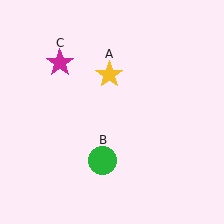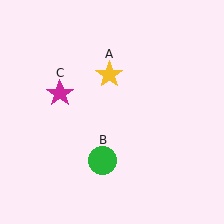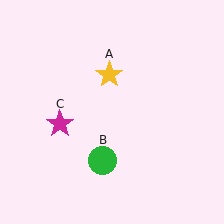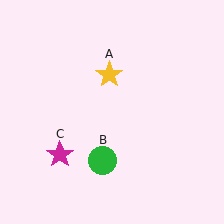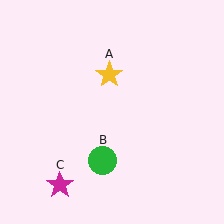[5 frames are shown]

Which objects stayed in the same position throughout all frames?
Yellow star (object A) and green circle (object B) remained stationary.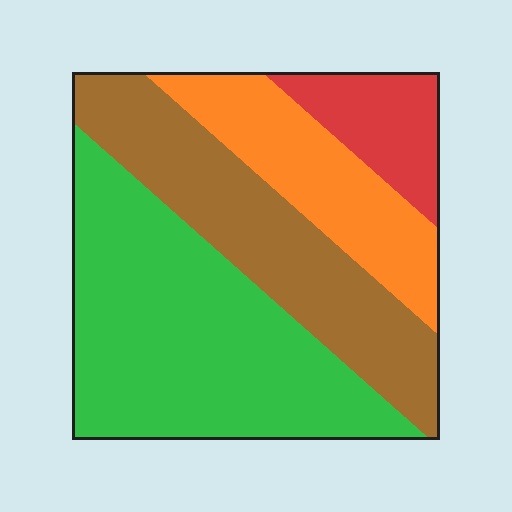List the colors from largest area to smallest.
From largest to smallest: green, brown, orange, red.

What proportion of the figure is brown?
Brown covers about 30% of the figure.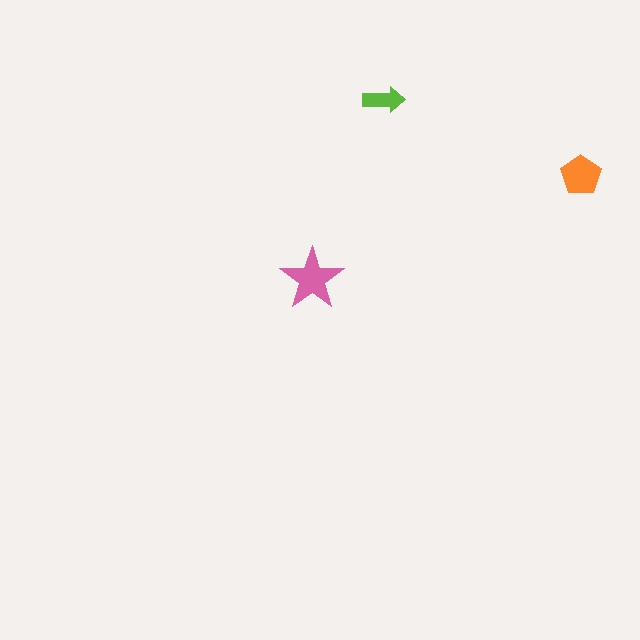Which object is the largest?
The pink star.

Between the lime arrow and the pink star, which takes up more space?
The pink star.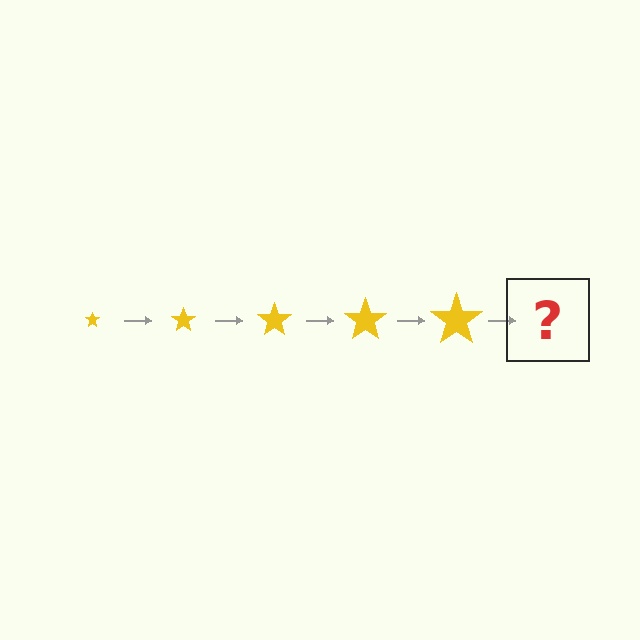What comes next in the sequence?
The next element should be a yellow star, larger than the previous one.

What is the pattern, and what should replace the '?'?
The pattern is that the star gets progressively larger each step. The '?' should be a yellow star, larger than the previous one.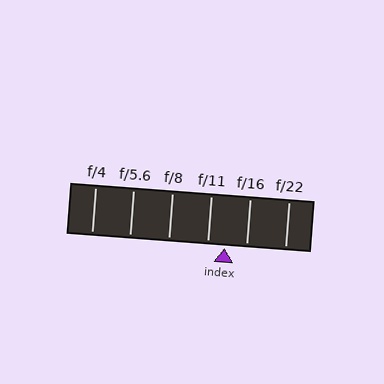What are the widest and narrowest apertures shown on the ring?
The widest aperture shown is f/4 and the narrowest is f/22.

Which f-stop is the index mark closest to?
The index mark is closest to f/11.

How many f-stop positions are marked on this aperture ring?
There are 6 f-stop positions marked.